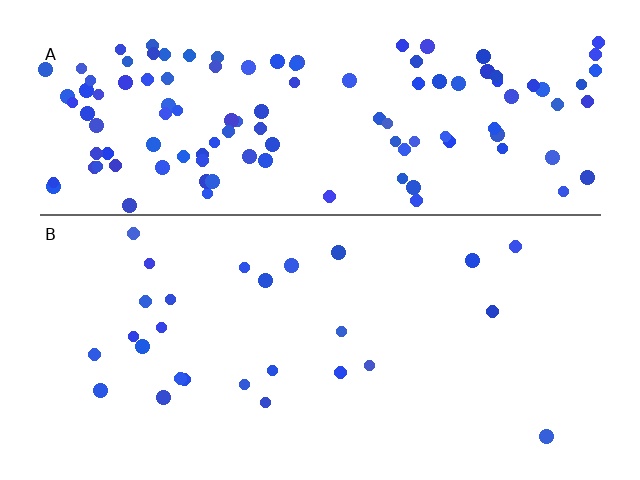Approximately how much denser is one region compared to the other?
Approximately 4.5× — region A over region B.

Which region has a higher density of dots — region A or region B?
A (the top).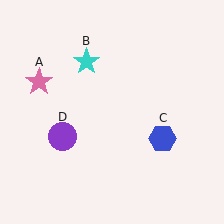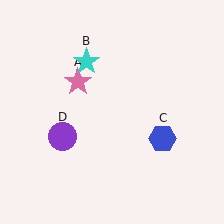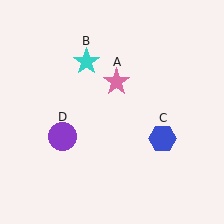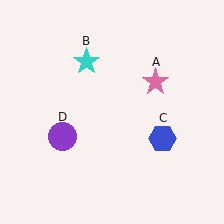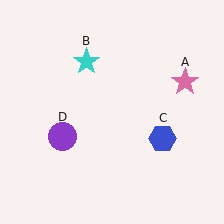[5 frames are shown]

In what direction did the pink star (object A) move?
The pink star (object A) moved right.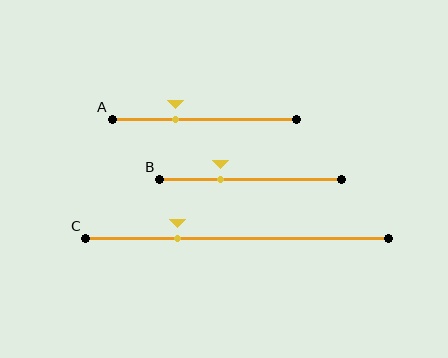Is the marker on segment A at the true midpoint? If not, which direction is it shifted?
No, the marker on segment A is shifted to the left by about 16% of the segment length.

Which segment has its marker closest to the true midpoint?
Segment A has its marker closest to the true midpoint.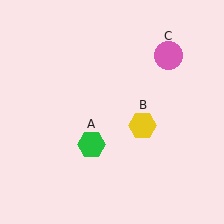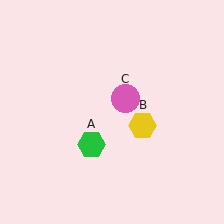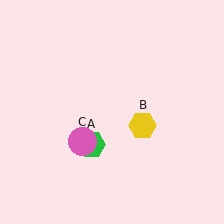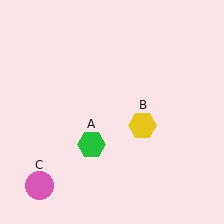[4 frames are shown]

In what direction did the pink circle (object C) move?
The pink circle (object C) moved down and to the left.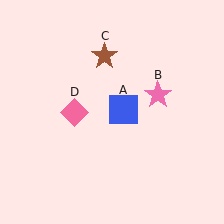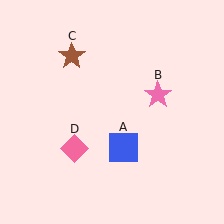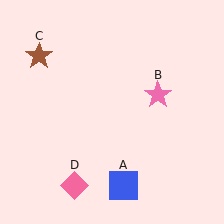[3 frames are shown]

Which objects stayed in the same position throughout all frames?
Pink star (object B) remained stationary.